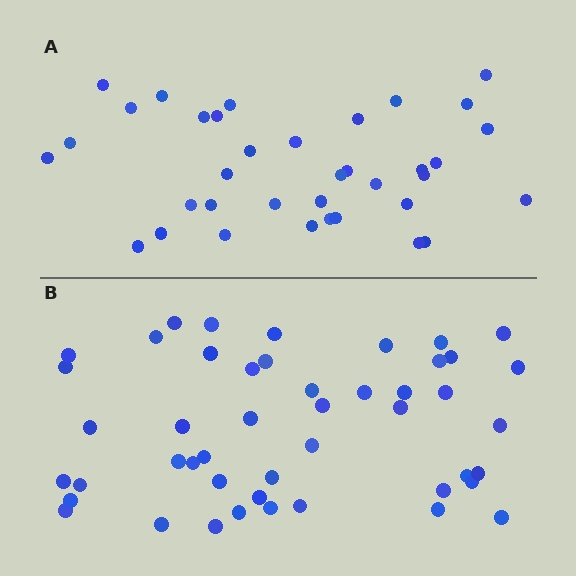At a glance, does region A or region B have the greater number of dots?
Region B (the bottom region) has more dots.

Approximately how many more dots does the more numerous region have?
Region B has roughly 12 or so more dots than region A.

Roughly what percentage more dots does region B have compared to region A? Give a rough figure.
About 30% more.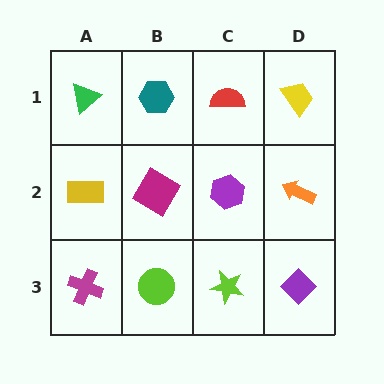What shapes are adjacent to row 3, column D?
An orange arrow (row 2, column D), a lime star (row 3, column C).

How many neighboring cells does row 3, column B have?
3.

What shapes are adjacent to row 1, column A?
A yellow rectangle (row 2, column A), a teal hexagon (row 1, column B).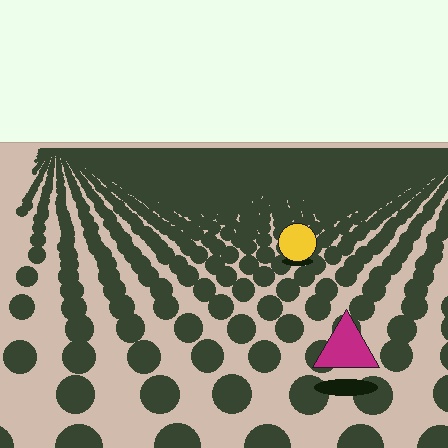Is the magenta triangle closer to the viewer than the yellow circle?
Yes. The magenta triangle is closer — you can tell from the texture gradient: the ground texture is coarser near it.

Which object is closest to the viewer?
The magenta triangle is closest. The texture marks near it are larger and more spread out.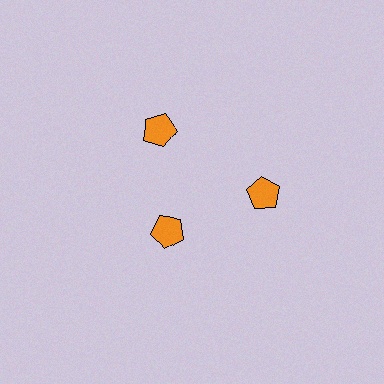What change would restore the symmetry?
The symmetry would be restored by moving it outward, back onto the ring so that all 3 pentagons sit at equal angles and equal distance from the center.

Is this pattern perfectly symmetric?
No. The 3 orange pentagons are arranged in a ring, but one element near the 7 o'clock position is pulled inward toward the center, breaking the 3-fold rotational symmetry.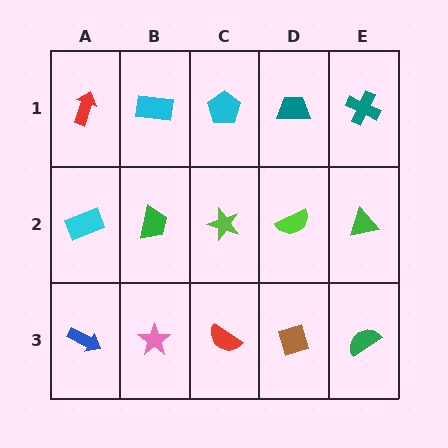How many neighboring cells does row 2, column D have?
4.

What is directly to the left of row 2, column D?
A lime star.